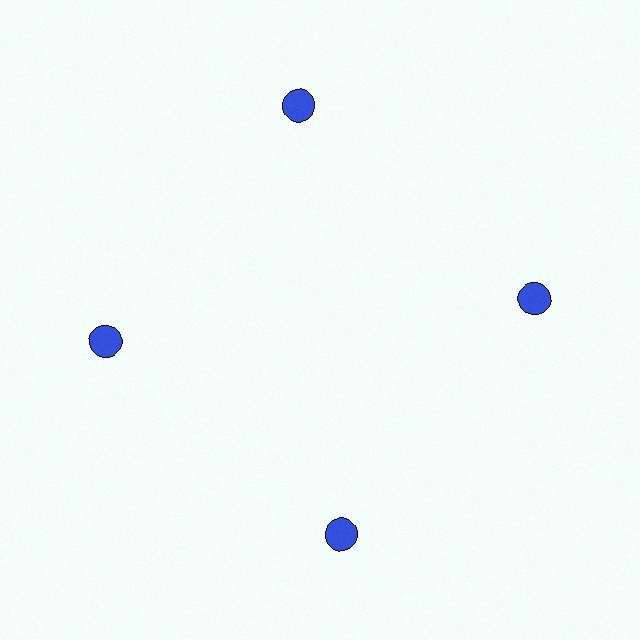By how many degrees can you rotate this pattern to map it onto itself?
The pattern maps onto itself every 90 degrees of rotation.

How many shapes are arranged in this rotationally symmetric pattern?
There are 4 shapes, arranged in 4 groups of 1.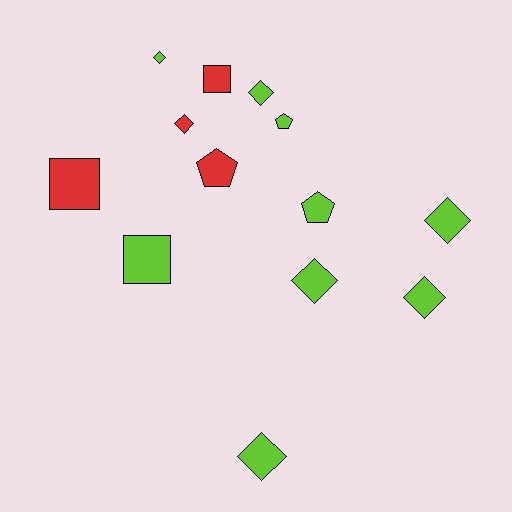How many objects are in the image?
There are 13 objects.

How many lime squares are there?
There is 1 lime square.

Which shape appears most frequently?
Diamond, with 7 objects.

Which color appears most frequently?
Lime, with 9 objects.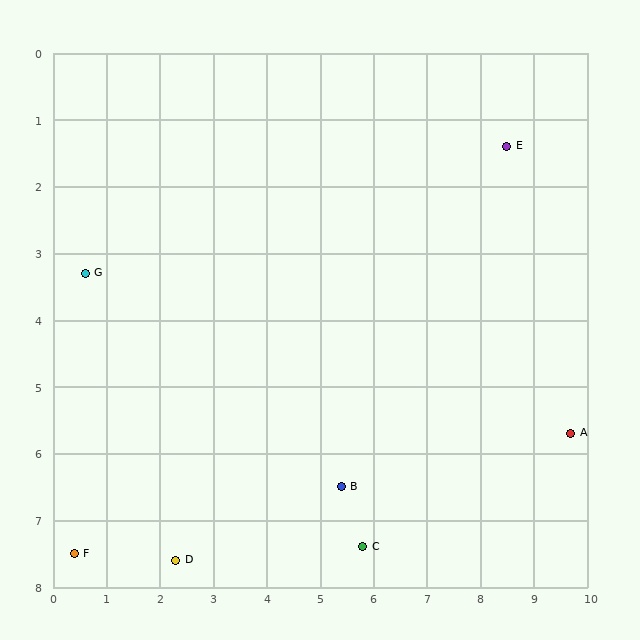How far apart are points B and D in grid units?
Points B and D are about 3.3 grid units apart.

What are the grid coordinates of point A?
Point A is at approximately (9.7, 5.7).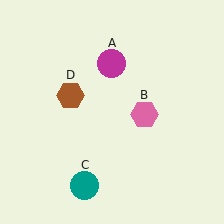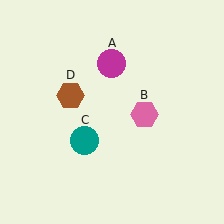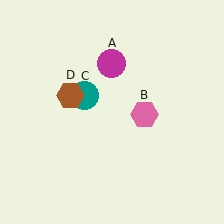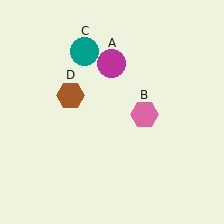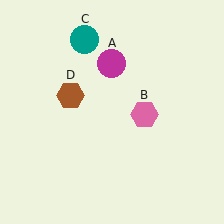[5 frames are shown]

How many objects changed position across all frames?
1 object changed position: teal circle (object C).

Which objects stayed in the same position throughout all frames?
Magenta circle (object A) and pink hexagon (object B) and brown hexagon (object D) remained stationary.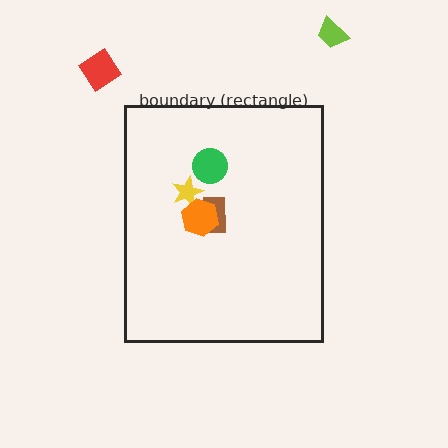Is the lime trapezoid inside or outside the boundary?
Outside.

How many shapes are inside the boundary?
4 inside, 2 outside.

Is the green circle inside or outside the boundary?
Inside.